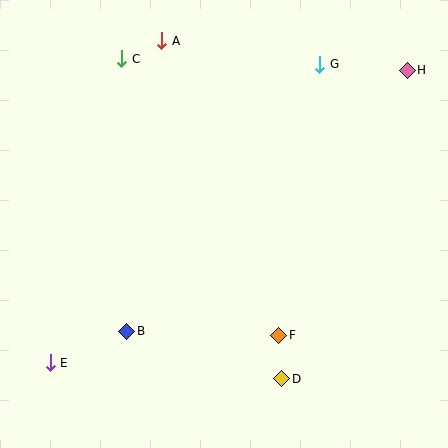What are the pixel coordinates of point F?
Point F is at (279, 335).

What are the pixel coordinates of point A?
Point A is at (162, 41).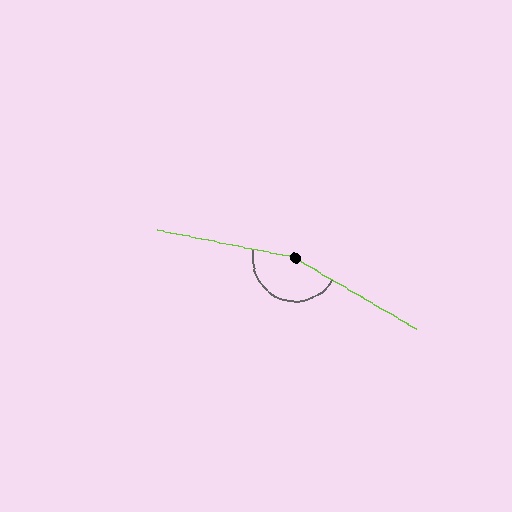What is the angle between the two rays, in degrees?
Approximately 161 degrees.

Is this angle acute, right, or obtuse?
It is obtuse.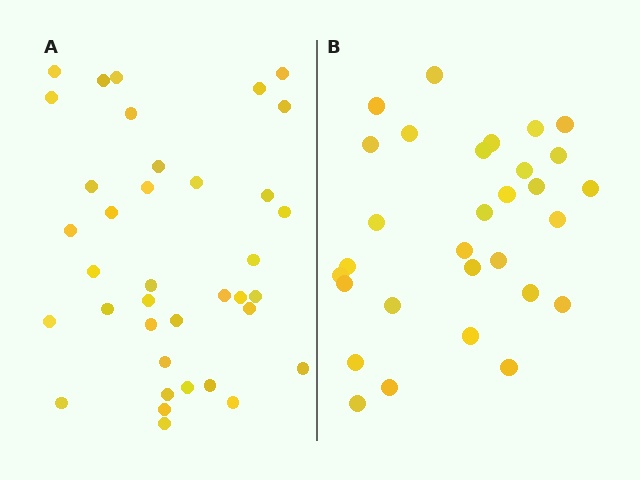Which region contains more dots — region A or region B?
Region A (the left region) has more dots.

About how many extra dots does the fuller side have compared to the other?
Region A has roughly 8 or so more dots than region B.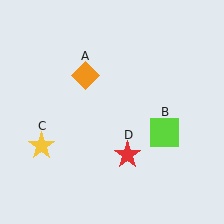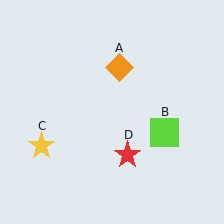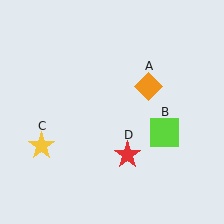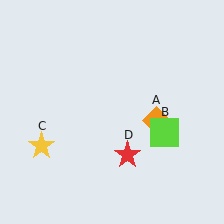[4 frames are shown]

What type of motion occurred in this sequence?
The orange diamond (object A) rotated clockwise around the center of the scene.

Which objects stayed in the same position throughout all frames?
Lime square (object B) and yellow star (object C) and red star (object D) remained stationary.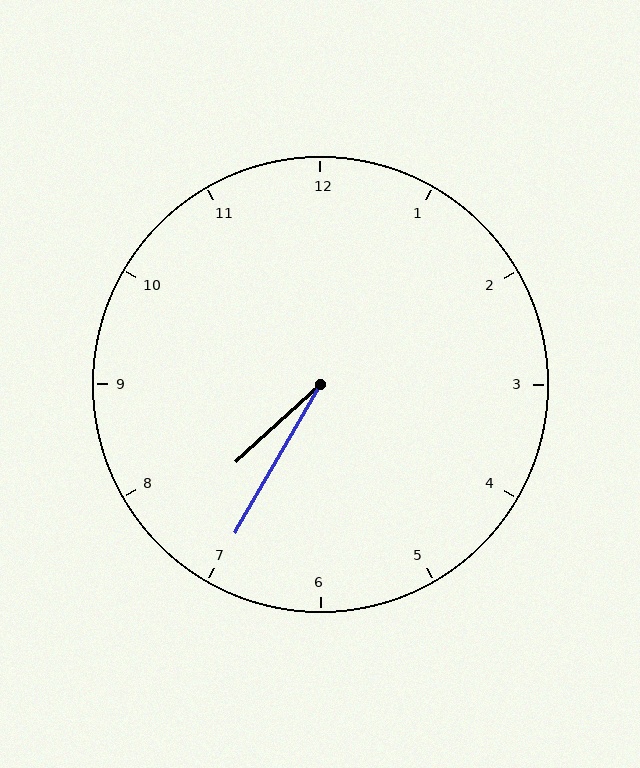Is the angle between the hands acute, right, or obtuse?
It is acute.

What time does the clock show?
7:35.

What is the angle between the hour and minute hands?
Approximately 18 degrees.